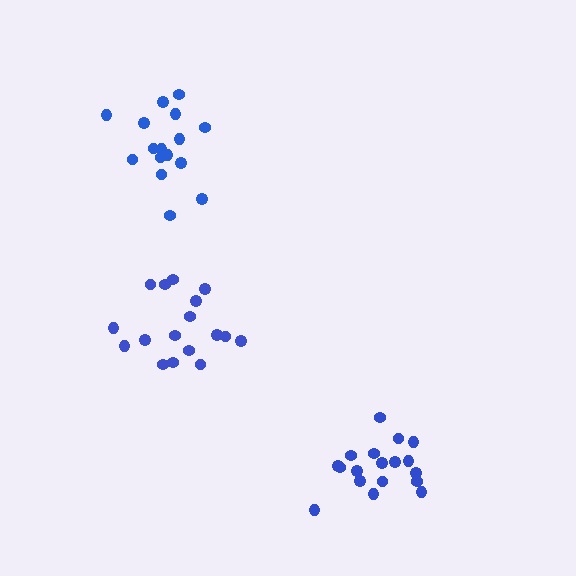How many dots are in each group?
Group 1: 18 dots, Group 2: 16 dots, Group 3: 17 dots (51 total).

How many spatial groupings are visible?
There are 3 spatial groupings.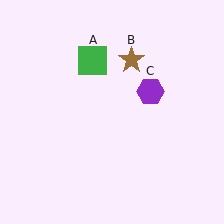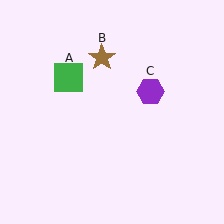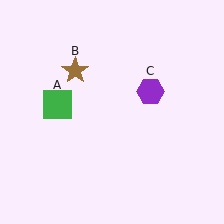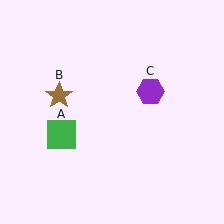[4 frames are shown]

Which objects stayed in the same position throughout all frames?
Purple hexagon (object C) remained stationary.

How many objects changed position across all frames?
2 objects changed position: green square (object A), brown star (object B).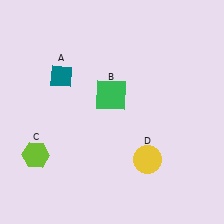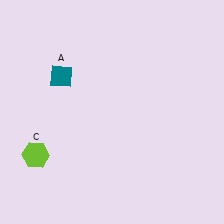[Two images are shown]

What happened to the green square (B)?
The green square (B) was removed in Image 2. It was in the top-left area of Image 1.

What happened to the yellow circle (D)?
The yellow circle (D) was removed in Image 2. It was in the bottom-right area of Image 1.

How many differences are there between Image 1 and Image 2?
There are 2 differences between the two images.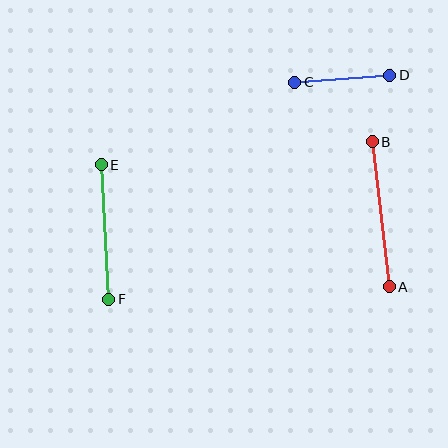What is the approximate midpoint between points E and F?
The midpoint is at approximately (105, 232) pixels.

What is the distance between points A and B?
The distance is approximately 146 pixels.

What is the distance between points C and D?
The distance is approximately 95 pixels.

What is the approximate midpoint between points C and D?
The midpoint is at approximately (342, 79) pixels.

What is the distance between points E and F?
The distance is approximately 135 pixels.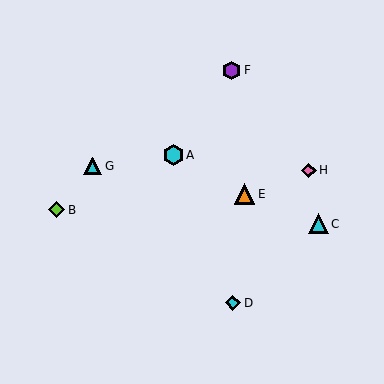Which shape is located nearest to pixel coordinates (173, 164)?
The cyan hexagon (labeled A) at (173, 155) is nearest to that location.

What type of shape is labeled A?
Shape A is a cyan hexagon.